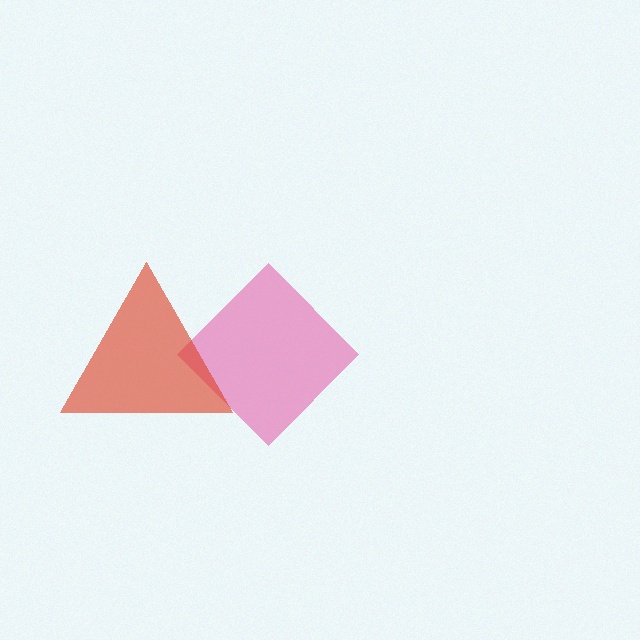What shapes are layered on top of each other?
The layered shapes are: a pink diamond, a red triangle.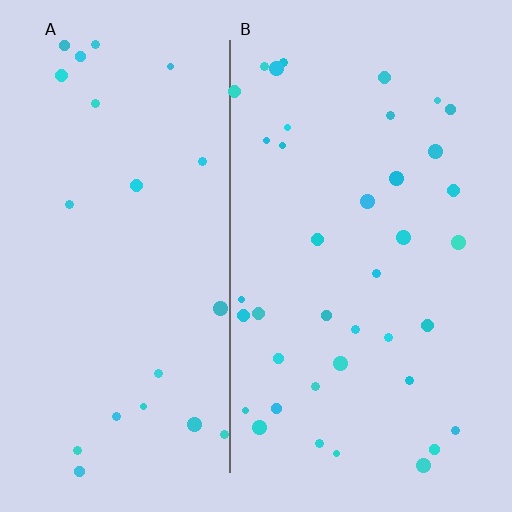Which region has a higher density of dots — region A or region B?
B (the right).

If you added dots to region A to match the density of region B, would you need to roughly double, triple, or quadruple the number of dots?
Approximately double.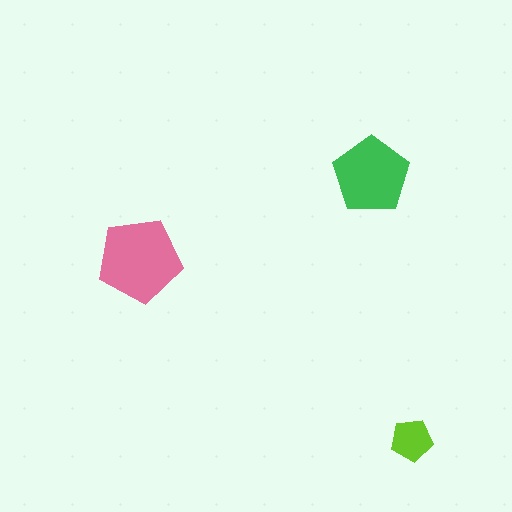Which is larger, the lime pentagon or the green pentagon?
The green one.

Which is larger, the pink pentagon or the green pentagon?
The pink one.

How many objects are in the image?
There are 3 objects in the image.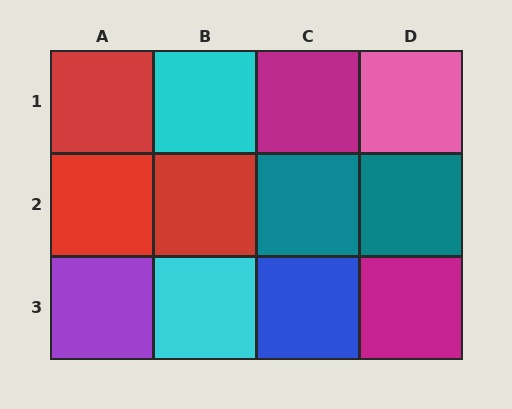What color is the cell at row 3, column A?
Purple.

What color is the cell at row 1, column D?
Pink.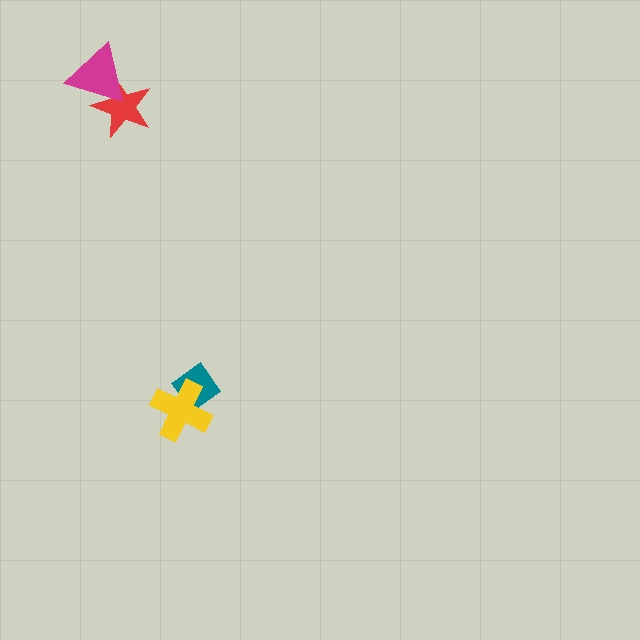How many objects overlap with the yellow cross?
1 object overlaps with the yellow cross.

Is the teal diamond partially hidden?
Yes, it is partially covered by another shape.